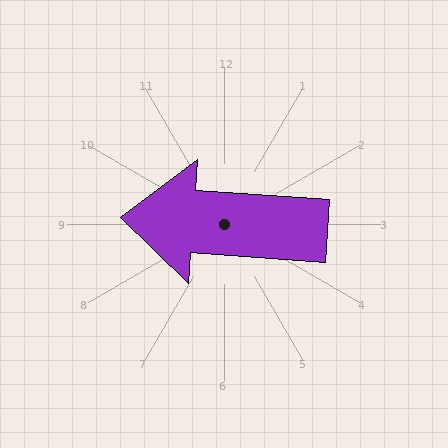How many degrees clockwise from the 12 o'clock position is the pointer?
Approximately 274 degrees.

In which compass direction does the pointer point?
West.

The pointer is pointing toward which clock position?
Roughly 9 o'clock.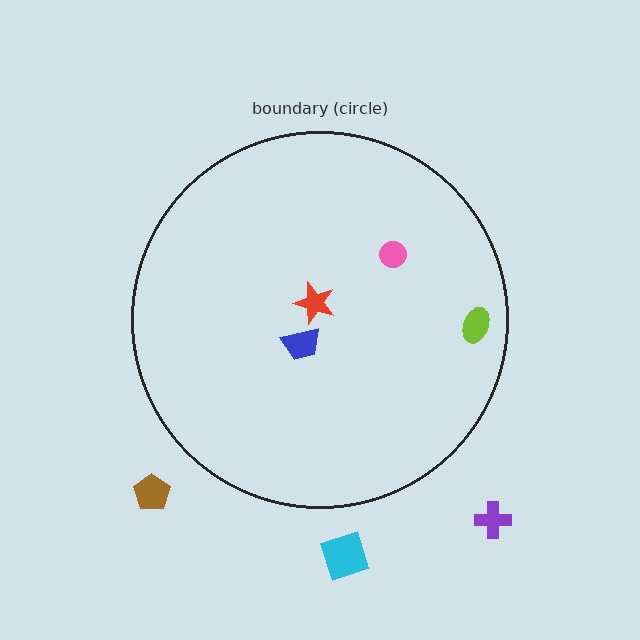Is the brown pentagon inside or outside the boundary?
Outside.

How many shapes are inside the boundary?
4 inside, 3 outside.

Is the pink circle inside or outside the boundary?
Inside.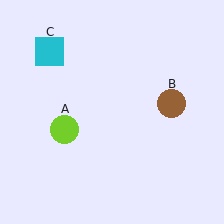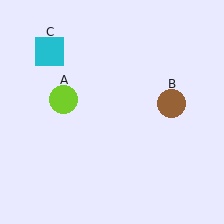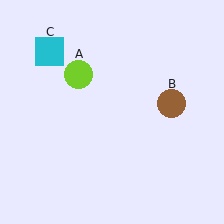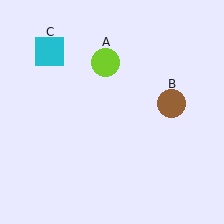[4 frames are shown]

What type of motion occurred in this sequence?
The lime circle (object A) rotated clockwise around the center of the scene.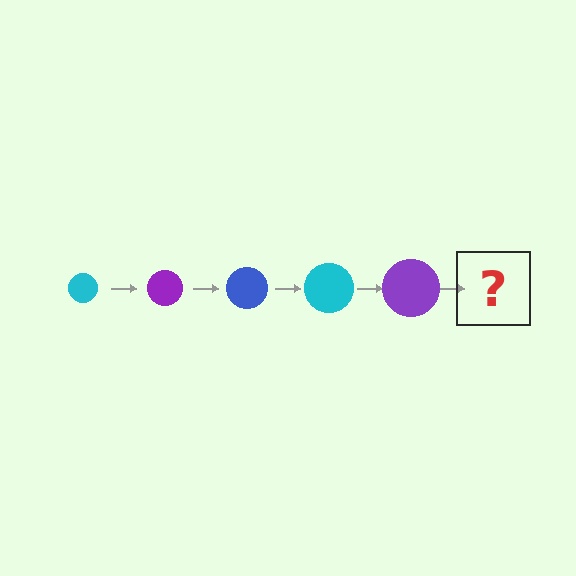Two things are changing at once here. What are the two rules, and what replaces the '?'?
The two rules are that the circle grows larger each step and the color cycles through cyan, purple, and blue. The '?' should be a blue circle, larger than the previous one.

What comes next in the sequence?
The next element should be a blue circle, larger than the previous one.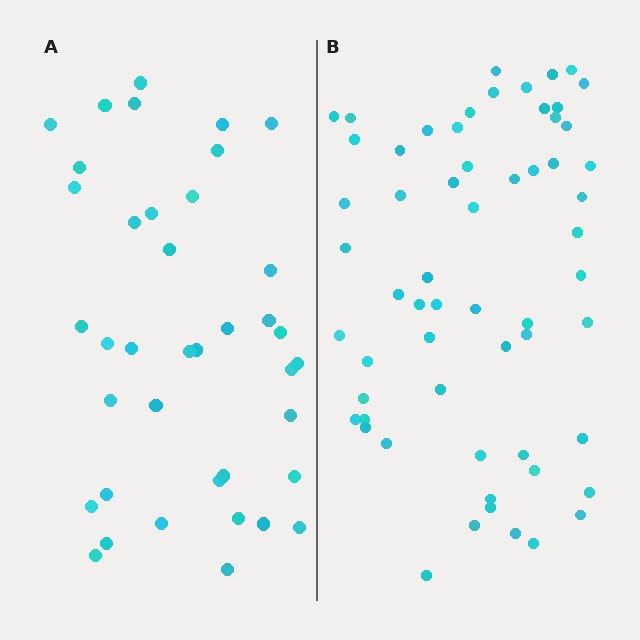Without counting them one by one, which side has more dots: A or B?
Region B (the right region) has more dots.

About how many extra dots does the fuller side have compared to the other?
Region B has approximately 20 more dots than region A.